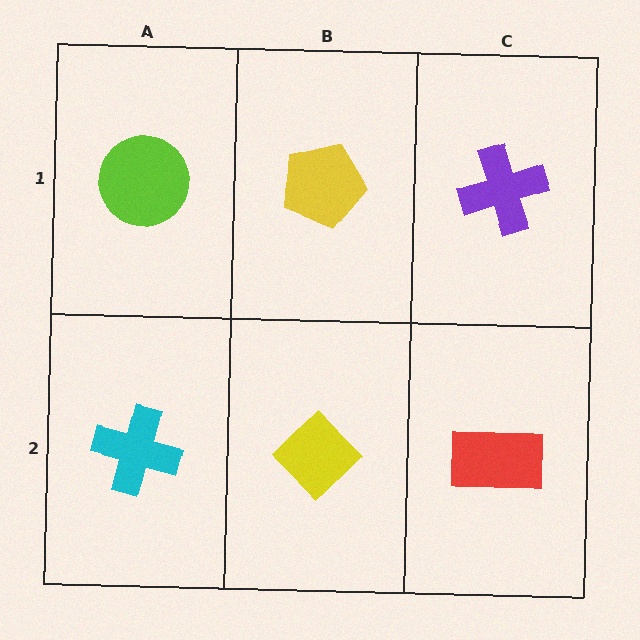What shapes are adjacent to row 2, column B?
A yellow pentagon (row 1, column B), a cyan cross (row 2, column A), a red rectangle (row 2, column C).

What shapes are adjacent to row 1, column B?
A yellow diamond (row 2, column B), a lime circle (row 1, column A), a purple cross (row 1, column C).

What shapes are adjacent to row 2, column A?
A lime circle (row 1, column A), a yellow diamond (row 2, column B).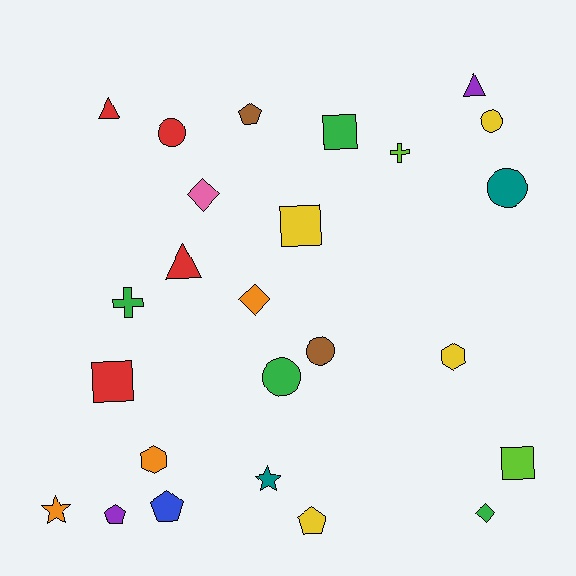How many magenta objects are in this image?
There are no magenta objects.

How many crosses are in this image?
There are 2 crosses.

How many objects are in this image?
There are 25 objects.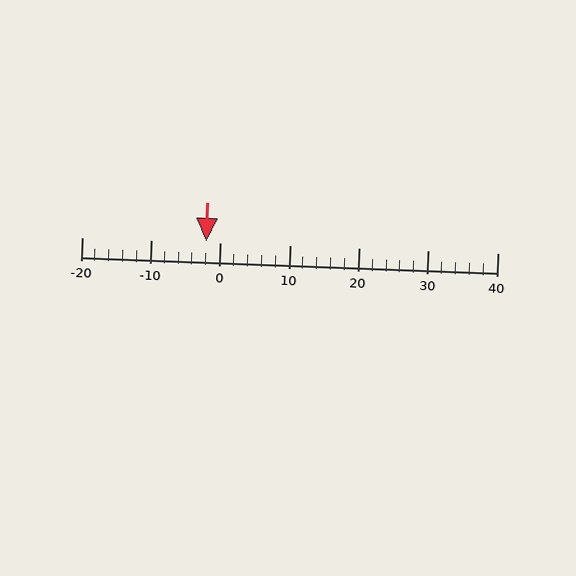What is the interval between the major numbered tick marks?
The major tick marks are spaced 10 units apart.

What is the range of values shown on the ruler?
The ruler shows values from -20 to 40.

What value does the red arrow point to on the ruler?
The red arrow points to approximately -2.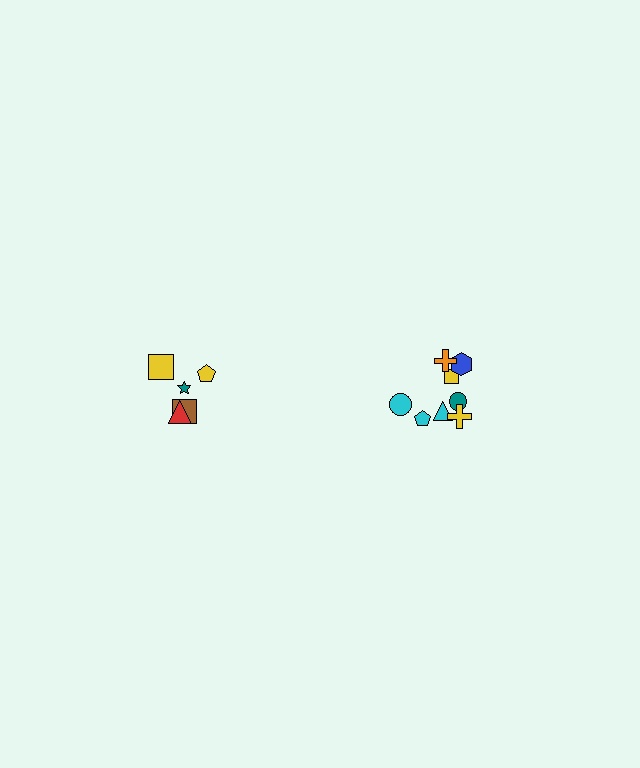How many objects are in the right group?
There are 8 objects.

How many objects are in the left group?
There are 5 objects.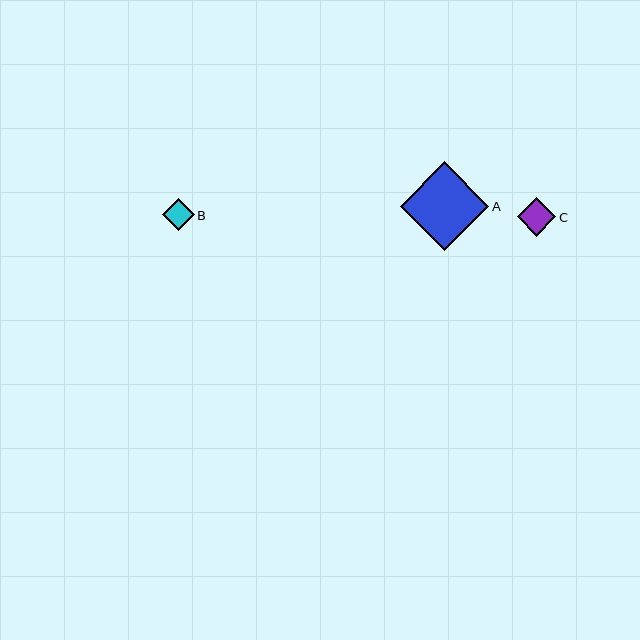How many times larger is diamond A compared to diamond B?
Diamond A is approximately 2.8 times the size of diamond B.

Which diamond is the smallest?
Diamond B is the smallest with a size of approximately 32 pixels.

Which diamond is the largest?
Diamond A is the largest with a size of approximately 89 pixels.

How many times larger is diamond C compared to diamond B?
Diamond C is approximately 1.2 times the size of diamond B.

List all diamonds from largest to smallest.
From largest to smallest: A, C, B.